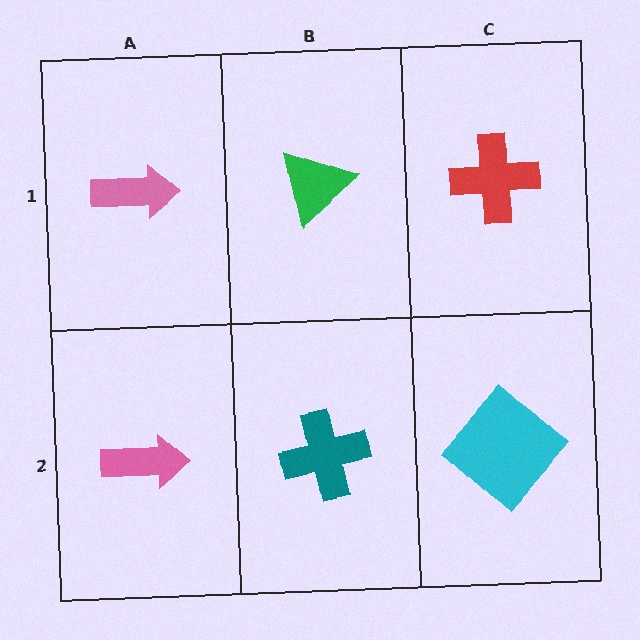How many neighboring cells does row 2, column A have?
2.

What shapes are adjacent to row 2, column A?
A pink arrow (row 1, column A), a teal cross (row 2, column B).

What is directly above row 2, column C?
A red cross.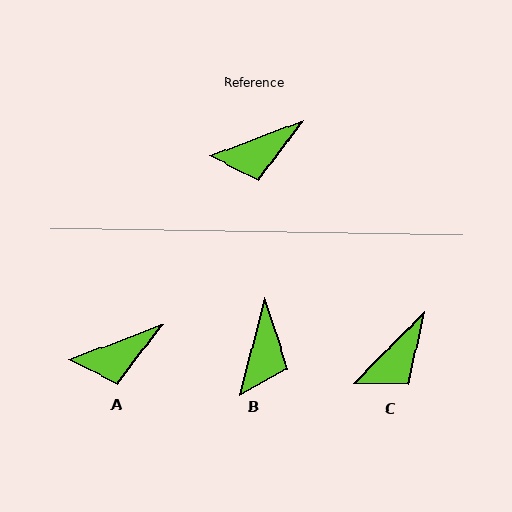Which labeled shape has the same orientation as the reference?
A.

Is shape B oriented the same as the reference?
No, it is off by about 55 degrees.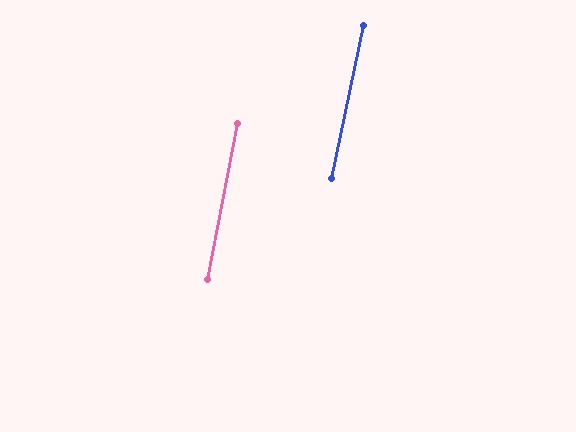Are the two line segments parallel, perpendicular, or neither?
Parallel — their directions differ by only 0.9°.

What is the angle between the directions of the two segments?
Approximately 1 degree.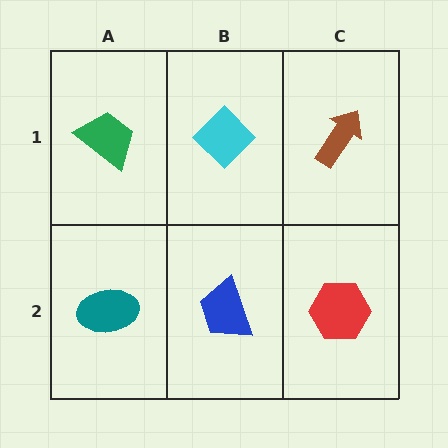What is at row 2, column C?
A red hexagon.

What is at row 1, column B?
A cyan diamond.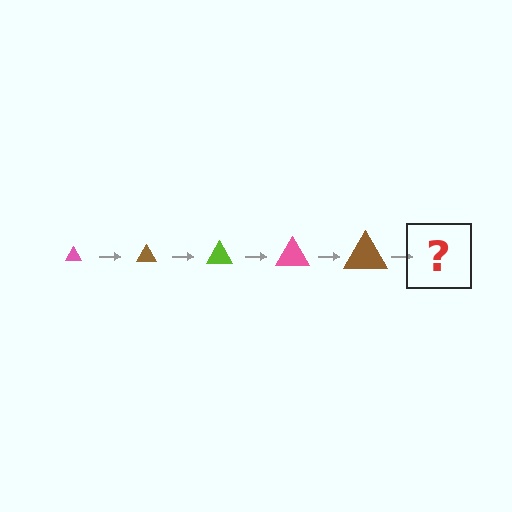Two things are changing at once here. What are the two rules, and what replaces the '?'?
The two rules are that the triangle grows larger each step and the color cycles through pink, brown, and lime. The '?' should be a lime triangle, larger than the previous one.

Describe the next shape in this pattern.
It should be a lime triangle, larger than the previous one.